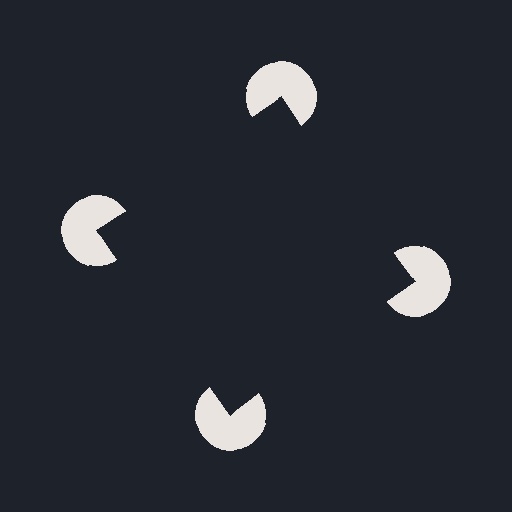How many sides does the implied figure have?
4 sides.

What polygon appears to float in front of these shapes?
An illusory square — its edges are inferred from the aligned wedge cuts in the pac-man discs, not physically drawn.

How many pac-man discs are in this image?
There are 4 — one at each vertex of the illusory square.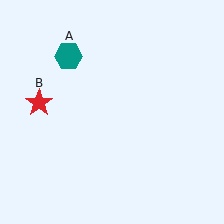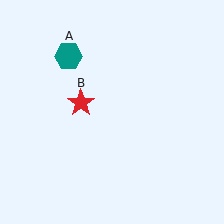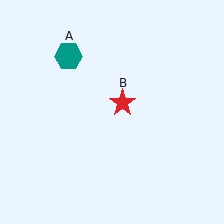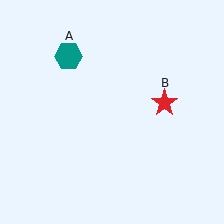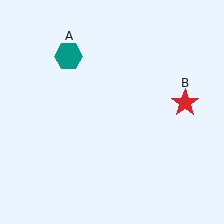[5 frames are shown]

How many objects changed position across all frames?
1 object changed position: red star (object B).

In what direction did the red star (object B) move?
The red star (object B) moved right.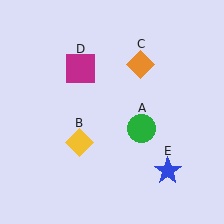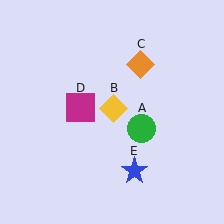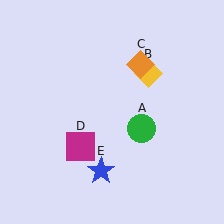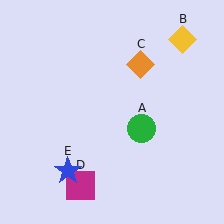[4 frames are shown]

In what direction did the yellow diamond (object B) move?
The yellow diamond (object B) moved up and to the right.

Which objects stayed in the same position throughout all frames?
Green circle (object A) and orange diamond (object C) remained stationary.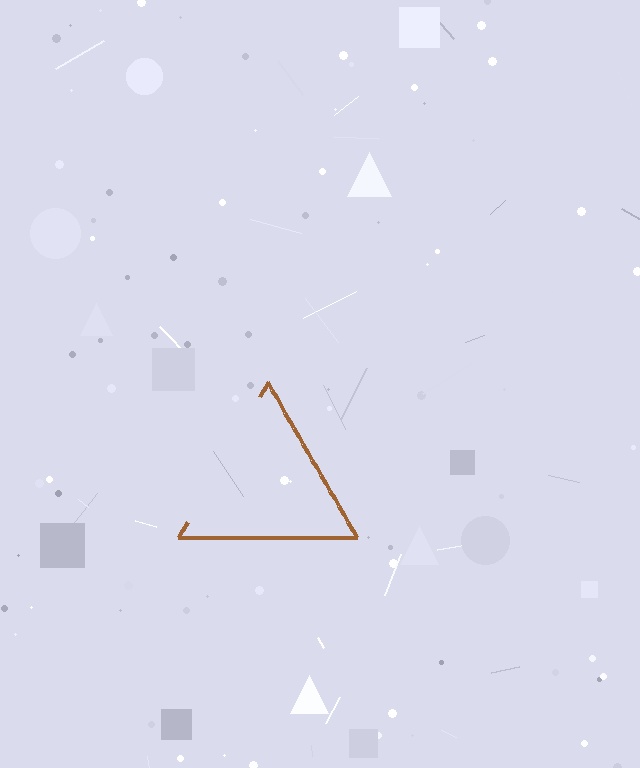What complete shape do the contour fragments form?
The contour fragments form a triangle.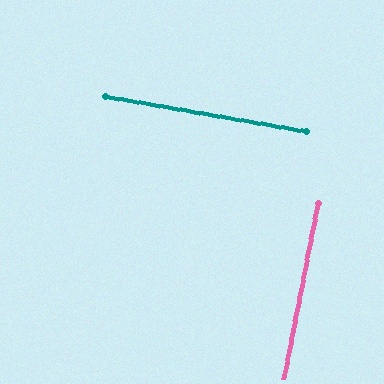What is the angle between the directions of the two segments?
Approximately 89 degrees.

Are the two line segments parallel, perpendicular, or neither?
Perpendicular — they meet at approximately 89°.